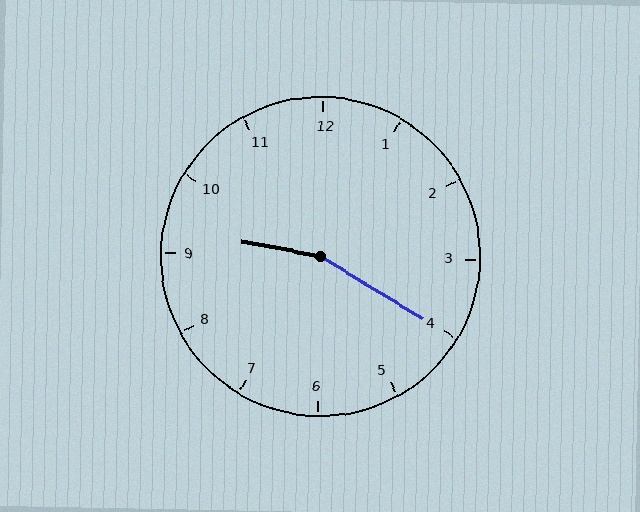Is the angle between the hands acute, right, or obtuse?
It is obtuse.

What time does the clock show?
9:20.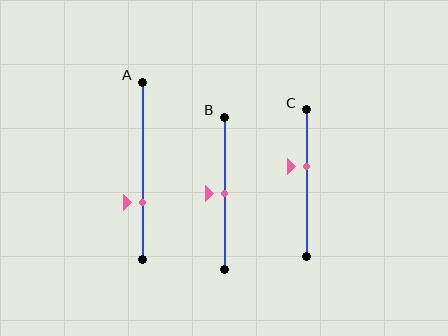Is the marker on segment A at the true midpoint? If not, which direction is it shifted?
No, the marker on segment A is shifted downward by about 18% of the segment length.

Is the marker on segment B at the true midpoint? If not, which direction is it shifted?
Yes, the marker on segment B is at the true midpoint.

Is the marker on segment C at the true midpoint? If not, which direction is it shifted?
No, the marker on segment C is shifted upward by about 11% of the segment length.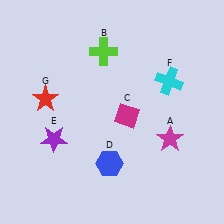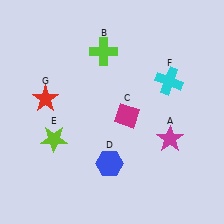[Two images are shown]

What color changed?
The star (E) changed from purple in Image 1 to lime in Image 2.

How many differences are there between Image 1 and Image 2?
There is 1 difference between the two images.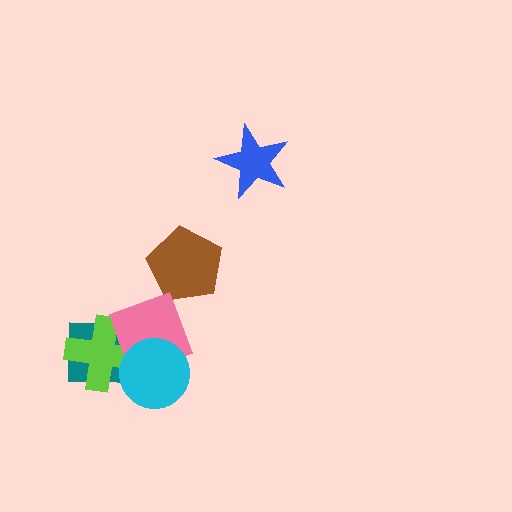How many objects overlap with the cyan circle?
3 objects overlap with the cyan circle.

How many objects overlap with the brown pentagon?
0 objects overlap with the brown pentagon.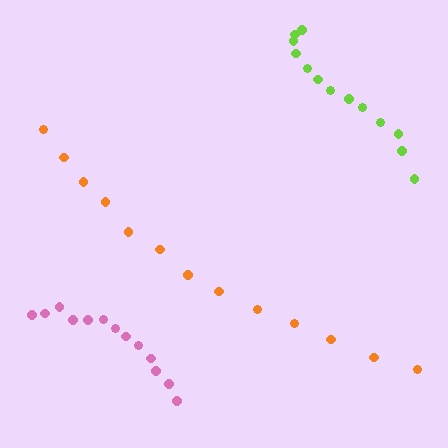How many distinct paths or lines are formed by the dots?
There are 3 distinct paths.